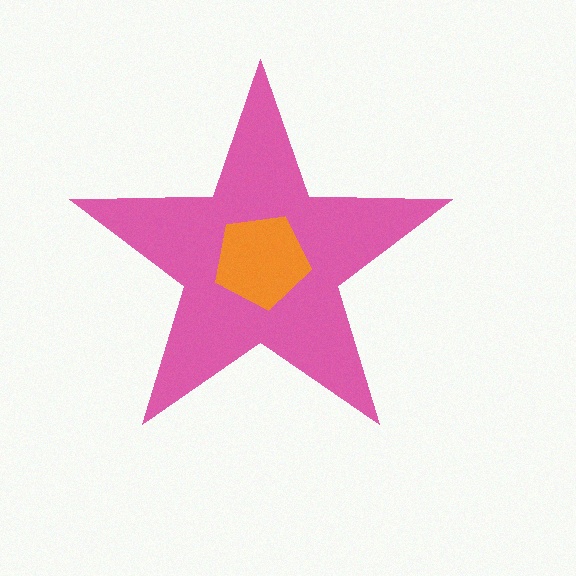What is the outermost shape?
The pink star.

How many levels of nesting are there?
2.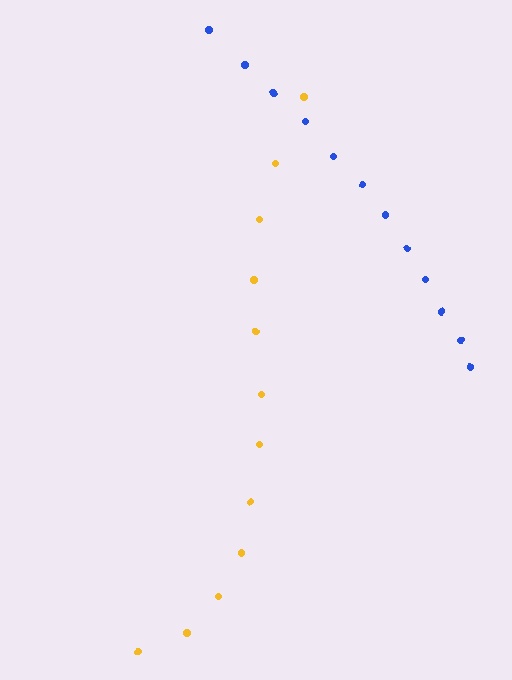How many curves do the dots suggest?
There are 2 distinct paths.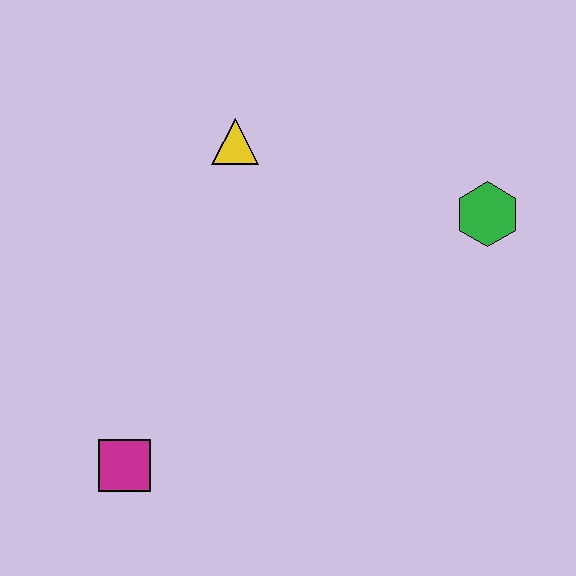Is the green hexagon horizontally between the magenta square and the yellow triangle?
No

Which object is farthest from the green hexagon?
The magenta square is farthest from the green hexagon.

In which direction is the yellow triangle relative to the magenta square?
The yellow triangle is above the magenta square.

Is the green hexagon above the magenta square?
Yes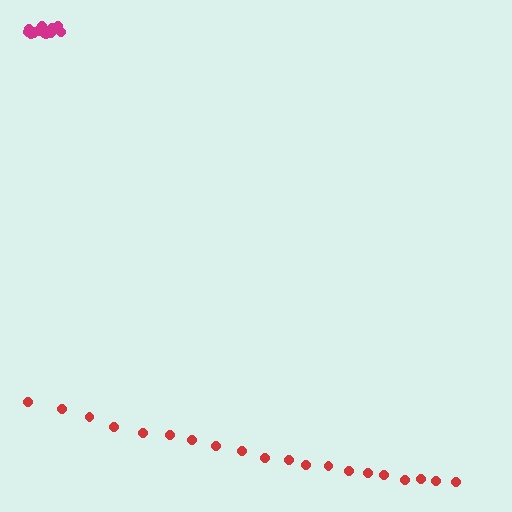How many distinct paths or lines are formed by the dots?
There are 2 distinct paths.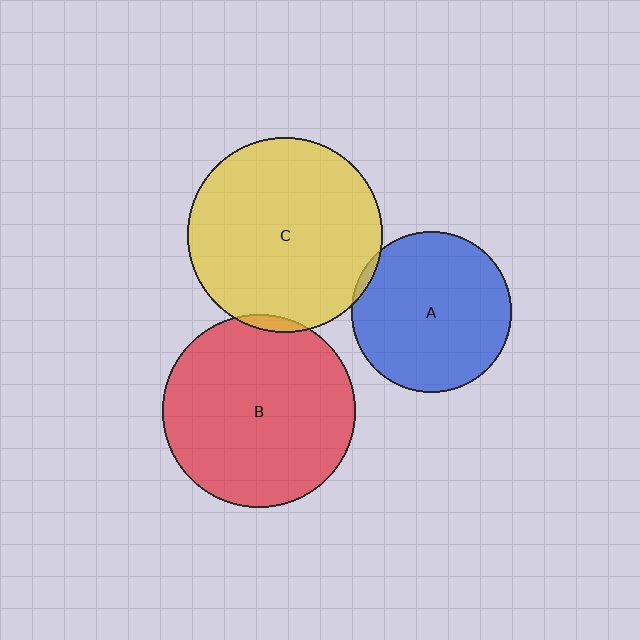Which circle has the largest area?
Circle C (yellow).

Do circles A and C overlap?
Yes.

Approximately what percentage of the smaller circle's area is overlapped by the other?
Approximately 5%.